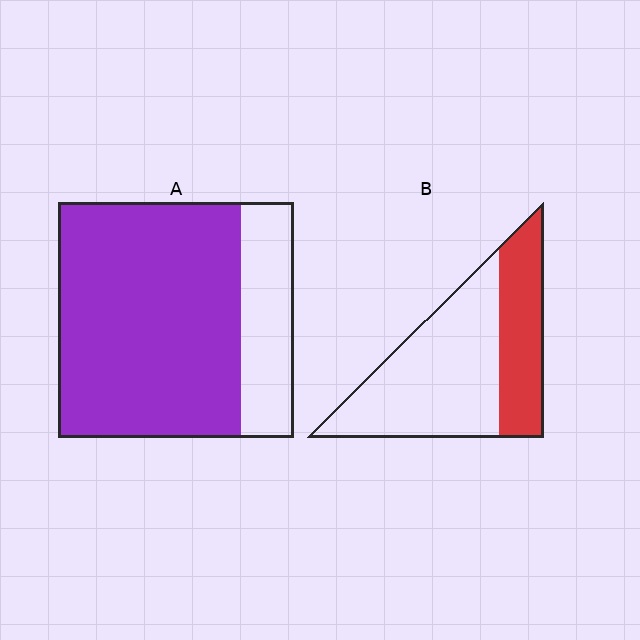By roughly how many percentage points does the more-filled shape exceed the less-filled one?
By roughly 45 percentage points (A over B).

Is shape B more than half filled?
No.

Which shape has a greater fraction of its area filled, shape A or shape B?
Shape A.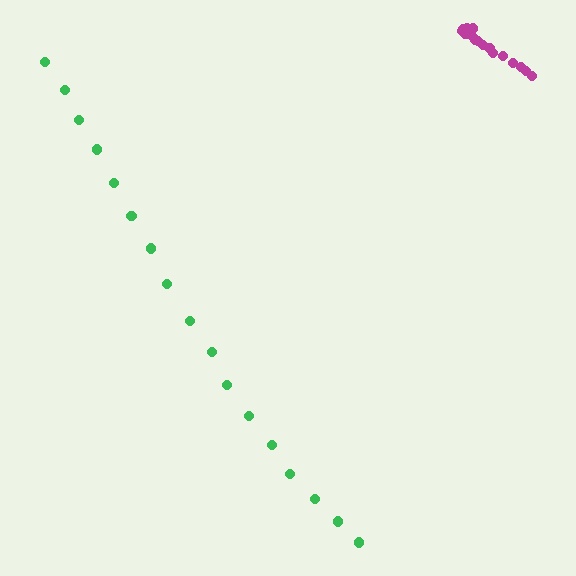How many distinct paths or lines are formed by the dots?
There are 2 distinct paths.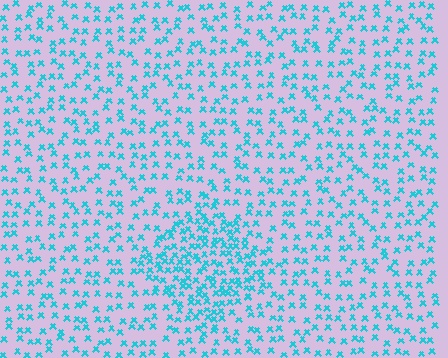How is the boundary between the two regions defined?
The boundary is defined by a change in element density (approximately 2.0x ratio). All elements are the same color, size, and shape.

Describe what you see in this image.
The image contains small cyan elements arranged at two different densities. A diamond-shaped region is visible where the elements are more densely packed than the surrounding area.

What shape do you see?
I see a diamond.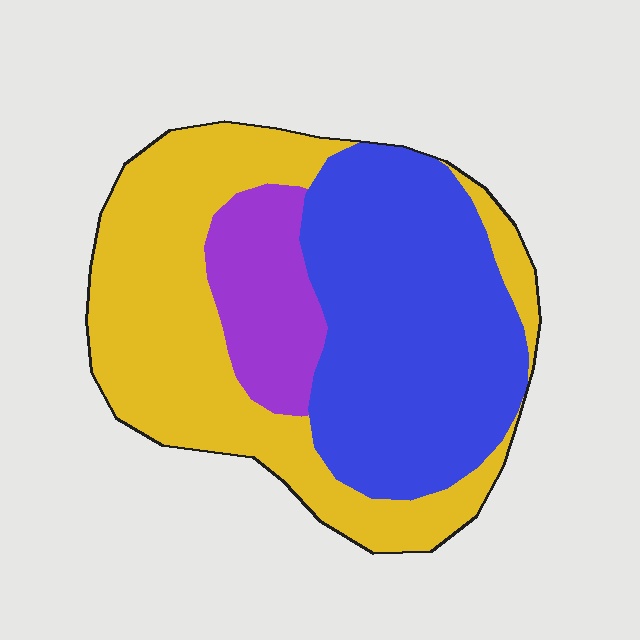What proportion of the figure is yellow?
Yellow takes up between a third and a half of the figure.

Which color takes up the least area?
Purple, at roughly 15%.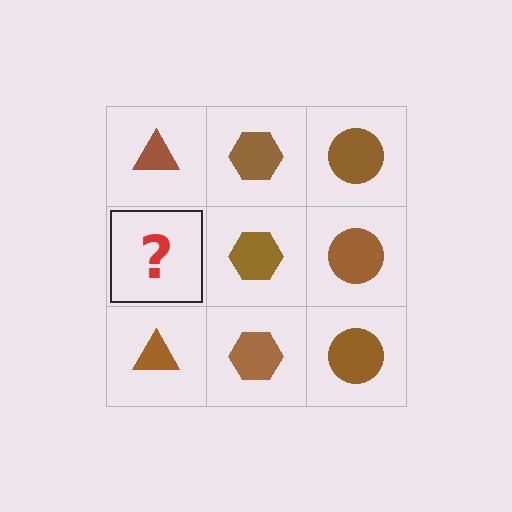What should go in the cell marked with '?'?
The missing cell should contain a brown triangle.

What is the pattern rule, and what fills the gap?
The rule is that each column has a consistent shape. The gap should be filled with a brown triangle.